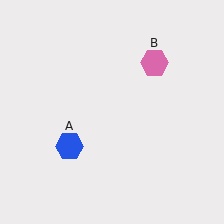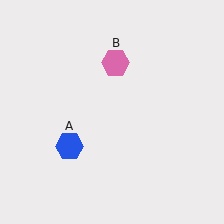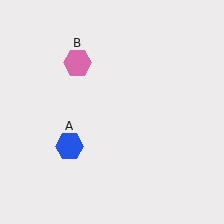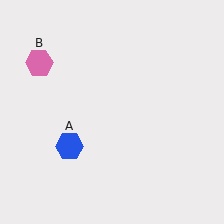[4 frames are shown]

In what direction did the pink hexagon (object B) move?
The pink hexagon (object B) moved left.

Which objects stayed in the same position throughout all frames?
Blue hexagon (object A) remained stationary.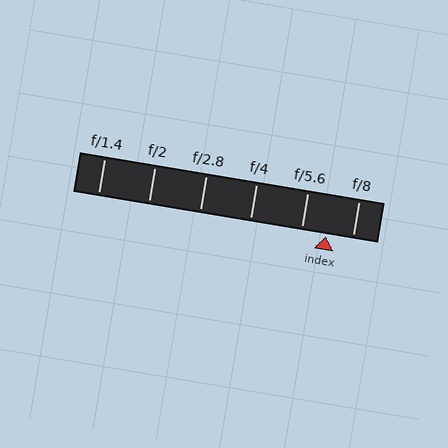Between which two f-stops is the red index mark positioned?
The index mark is between f/5.6 and f/8.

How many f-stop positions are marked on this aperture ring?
There are 6 f-stop positions marked.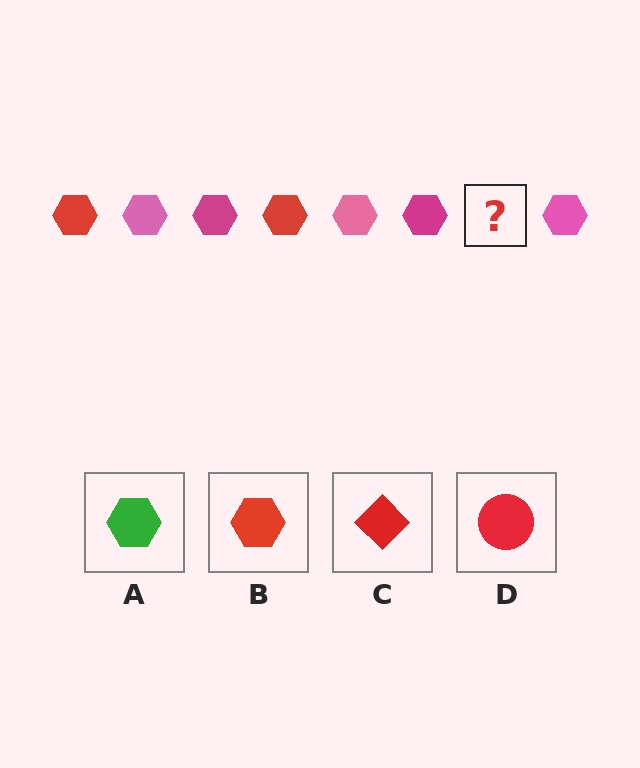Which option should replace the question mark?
Option B.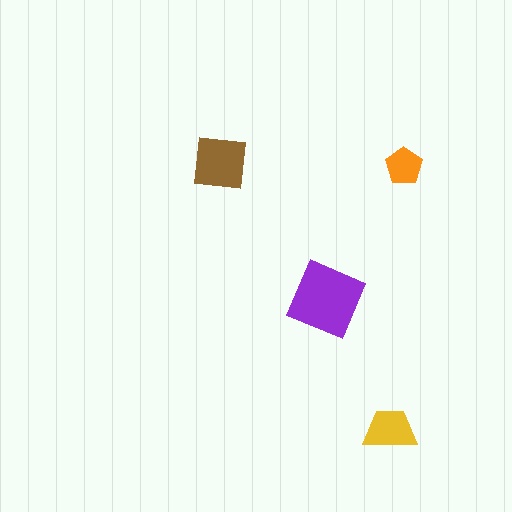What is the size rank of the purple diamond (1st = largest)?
1st.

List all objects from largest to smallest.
The purple diamond, the brown square, the yellow trapezoid, the orange pentagon.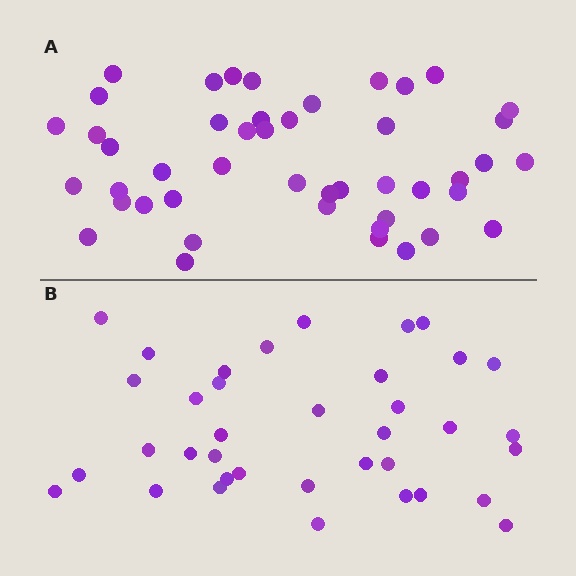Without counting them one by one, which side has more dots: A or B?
Region A (the top region) has more dots.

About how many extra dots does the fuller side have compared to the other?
Region A has roughly 8 or so more dots than region B.